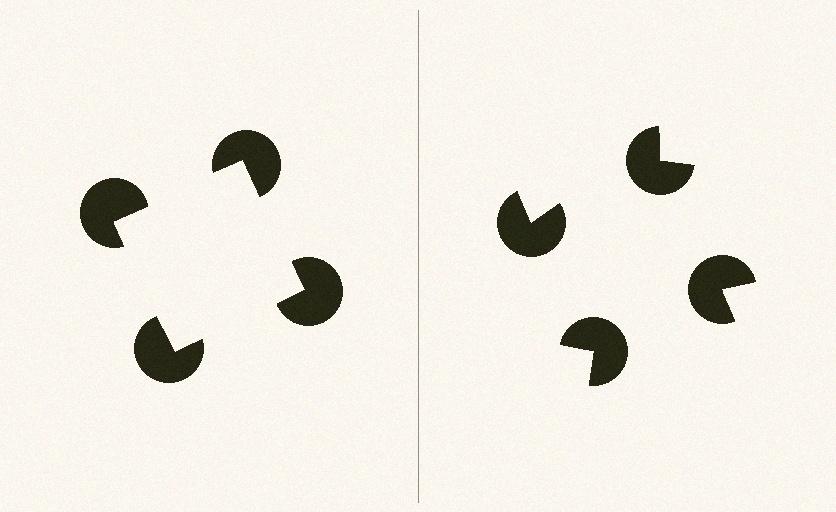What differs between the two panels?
The pac-man discs are positioned identically on both sides; only the wedge orientations differ. On the left they align to a square; on the right they are misaligned.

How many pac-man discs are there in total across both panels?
8 — 4 on each side.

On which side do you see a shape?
An illusory square appears on the left side. On the right side the wedge cuts are rotated, so no coherent shape forms.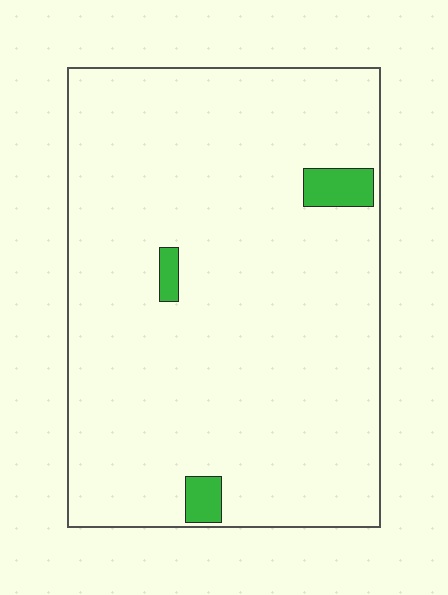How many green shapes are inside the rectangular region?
3.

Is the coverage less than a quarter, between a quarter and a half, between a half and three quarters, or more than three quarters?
Less than a quarter.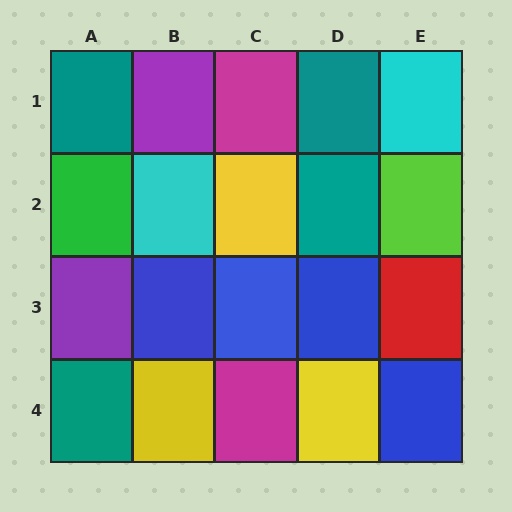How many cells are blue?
4 cells are blue.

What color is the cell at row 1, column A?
Teal.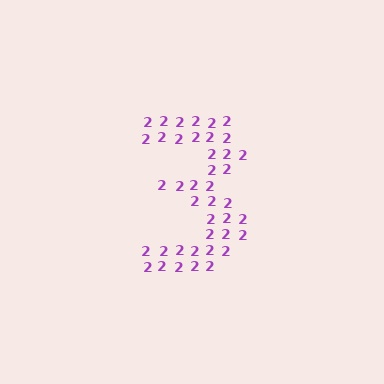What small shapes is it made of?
It is made of small digit 2's.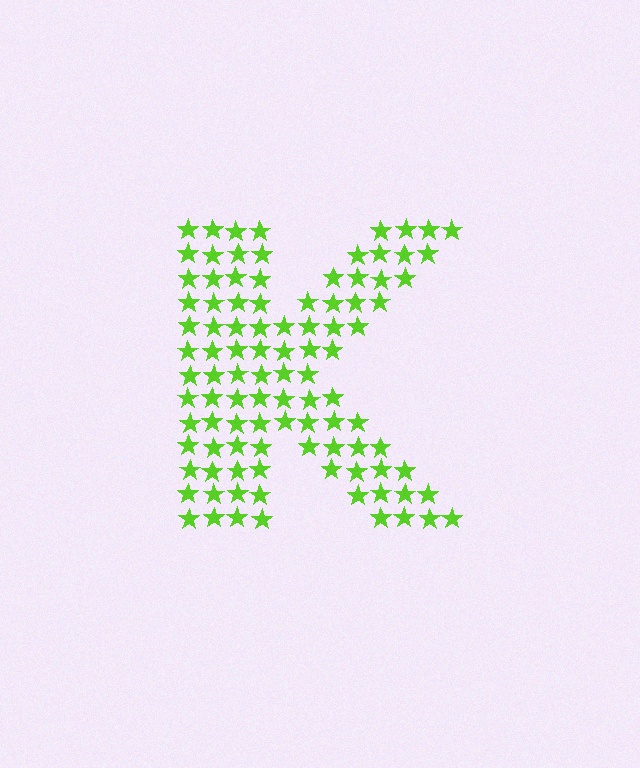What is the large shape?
The large shape is the letter K.